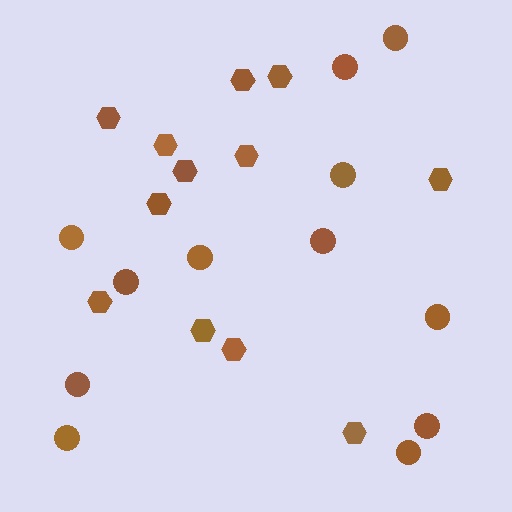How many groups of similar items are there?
There are 2 groups: one group of hexagons (12) and one group of circles (12).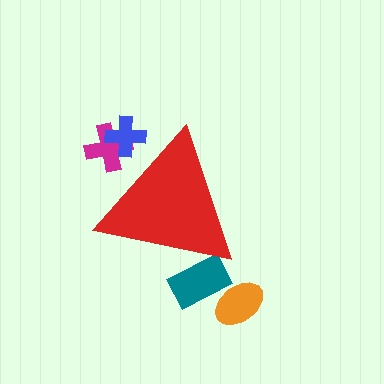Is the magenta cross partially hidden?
Yes, the magenta cross is partially hidden behind the red triangle.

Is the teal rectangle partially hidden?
Yes, the teal rectangle is partially hidden behind the red triangle.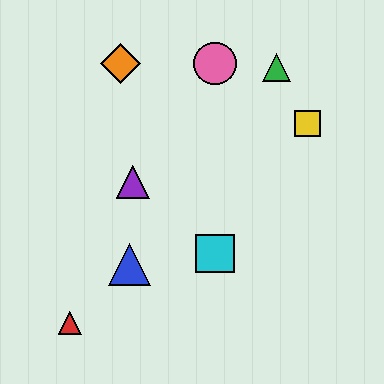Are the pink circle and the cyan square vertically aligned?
Yes, both are at x≈215.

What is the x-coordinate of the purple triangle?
The purple triangle is at x≈133.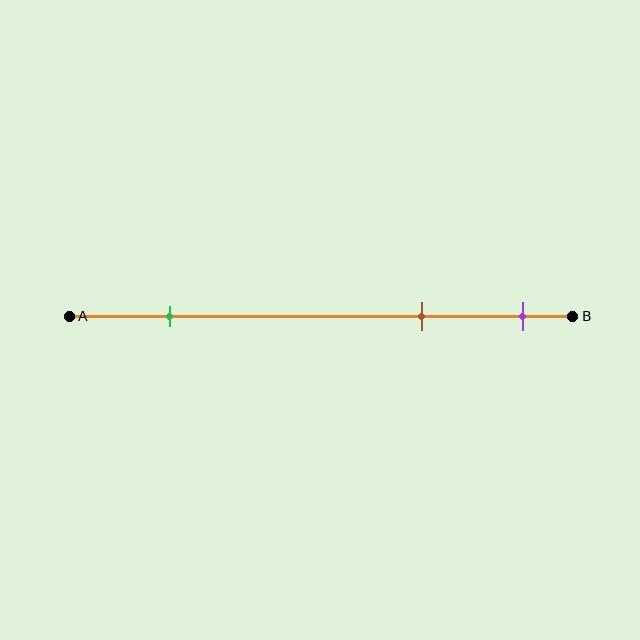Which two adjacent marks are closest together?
The brown and purple marks are the closest adjacent pair.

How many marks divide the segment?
There are 3 marks dividing the segment.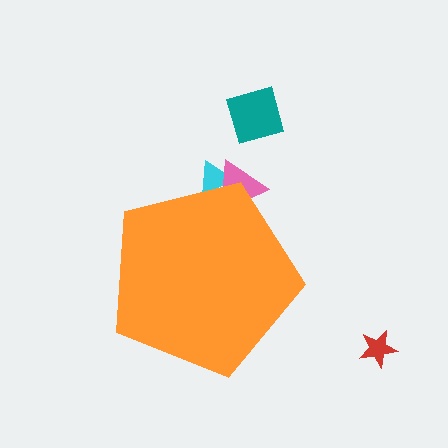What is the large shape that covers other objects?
An orange pentagon.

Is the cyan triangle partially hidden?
Yes, the cyan triangle is partially hidden behind the orange pentagon.